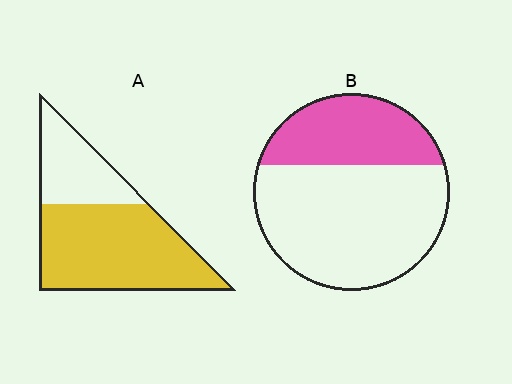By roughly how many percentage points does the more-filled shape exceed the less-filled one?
By roughly 35 percentage points (A over B).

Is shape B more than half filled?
No.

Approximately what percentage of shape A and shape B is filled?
A is approximately 70% and B is approximately 35%.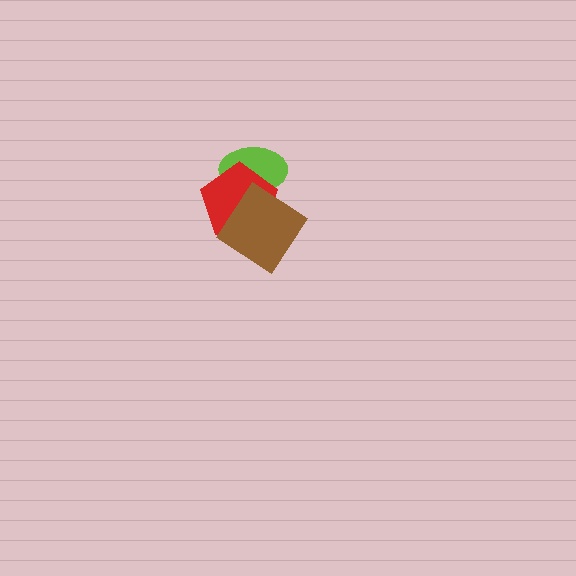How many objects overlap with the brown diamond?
2 objects overlap with the brown diamond.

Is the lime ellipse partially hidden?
Yes, it is partially covered by another shape.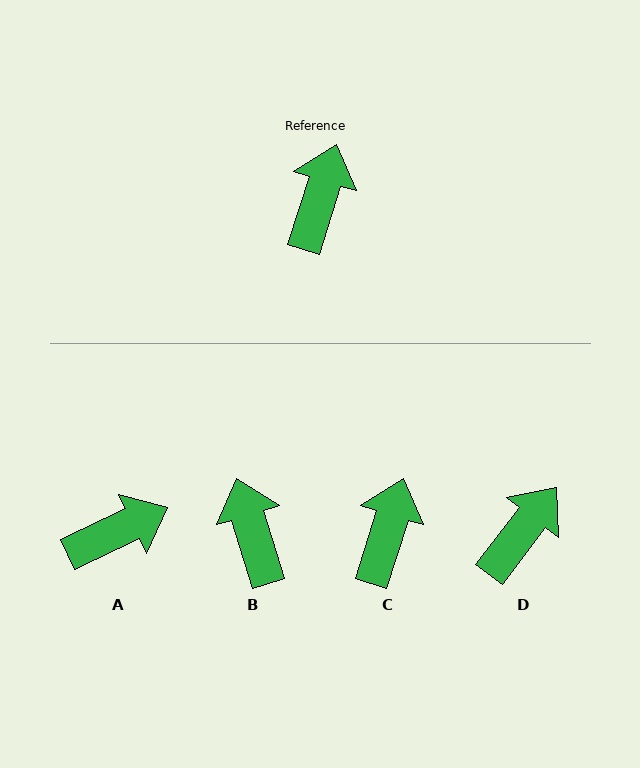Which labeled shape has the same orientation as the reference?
C.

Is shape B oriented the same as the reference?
No, it is off by about 34 degrees.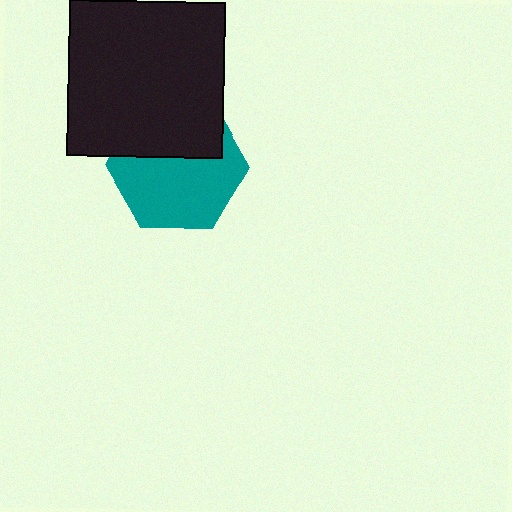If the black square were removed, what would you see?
You would see the complete teal hexagon.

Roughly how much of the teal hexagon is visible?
About half of it is visible (roughly 61%).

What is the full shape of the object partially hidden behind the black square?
The partially hidden object is a teal hexagon.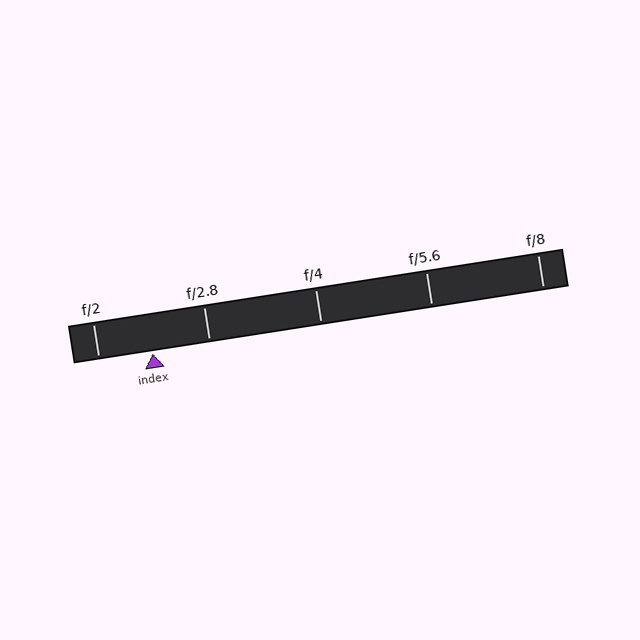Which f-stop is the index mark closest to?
The index mark is closest to f/2.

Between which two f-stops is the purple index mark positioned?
The index mark is between f/2 and f/2.8.